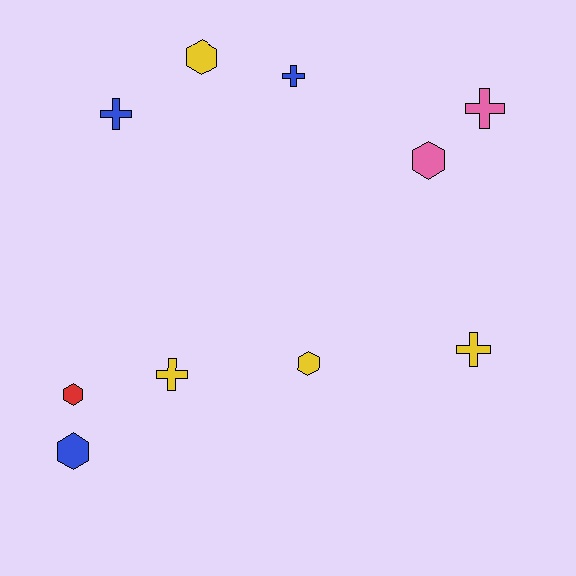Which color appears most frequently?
Yellow, with 4 objects.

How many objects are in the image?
There are 10 objects.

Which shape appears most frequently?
Cross, with 5 objects.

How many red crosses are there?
There are no red crosses.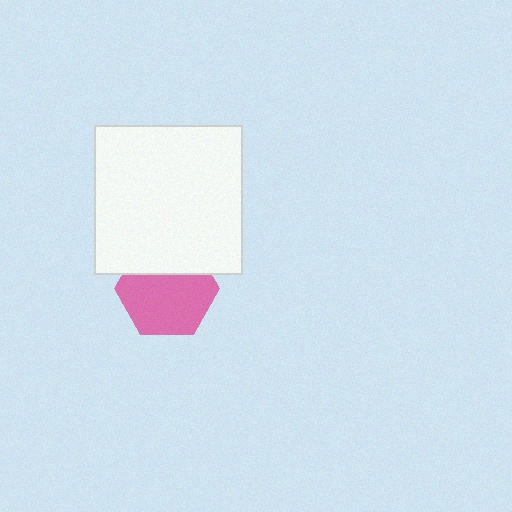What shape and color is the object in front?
The object in front is a white square.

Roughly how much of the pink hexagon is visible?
Most of it is visible (roughly 68%).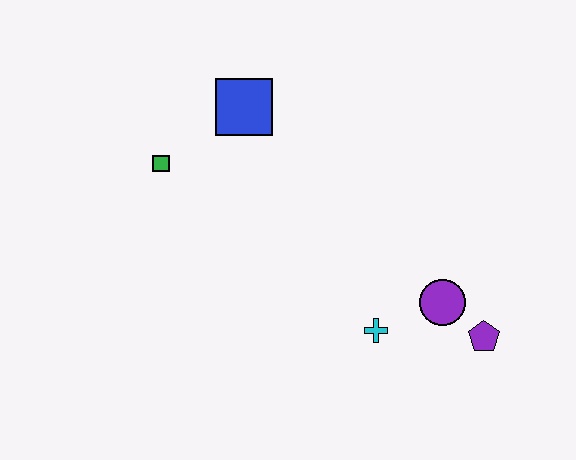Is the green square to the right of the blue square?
No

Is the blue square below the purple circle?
No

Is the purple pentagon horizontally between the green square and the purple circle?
No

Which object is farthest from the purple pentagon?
The green square is farthest from the purple pentagon.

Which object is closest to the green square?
The blue square is closest to the green square.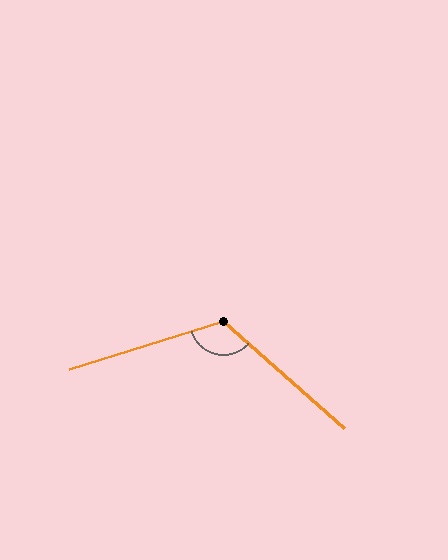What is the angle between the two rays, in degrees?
Approximately 121 degrees.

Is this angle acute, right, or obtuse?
It is obtuse.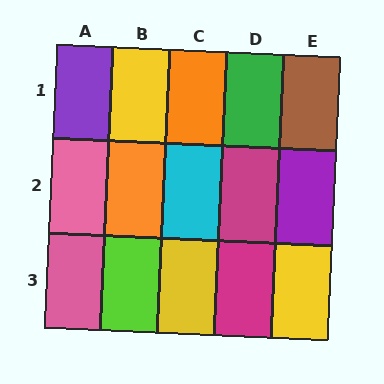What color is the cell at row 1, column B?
Yellow.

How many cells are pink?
2 cells are pink.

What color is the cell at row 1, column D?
Green.